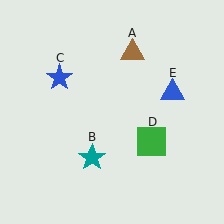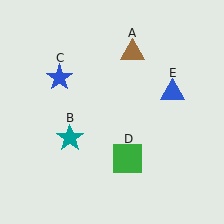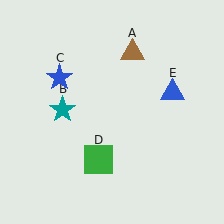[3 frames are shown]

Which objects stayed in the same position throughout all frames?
Brown triangle (object A) and blue star (object C) and blue triangle (object E) remained stationary.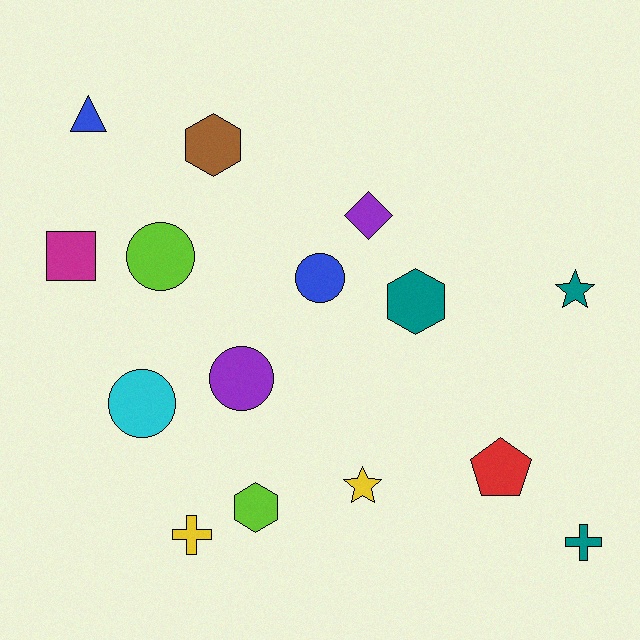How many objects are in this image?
There are 15 objects.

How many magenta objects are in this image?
There is 1 magenta object.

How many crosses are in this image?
There are 2 crosses.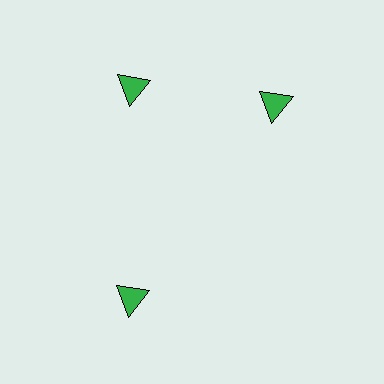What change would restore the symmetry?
The symmetry would be restored by rotating it back into even spacing with its neighbors so that all 3 triangles sit at equal angles and equal distance from the center.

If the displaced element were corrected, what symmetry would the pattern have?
It would have 3-fold rotational symmetry — the pattern would map onto itself every 120 degrees.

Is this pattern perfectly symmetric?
No. The 3 green triangles are arranged in a ring, but one element near the 3 o'clock position is rotated out of alignment along the ring, breaking the 3-fold rotational symmetry.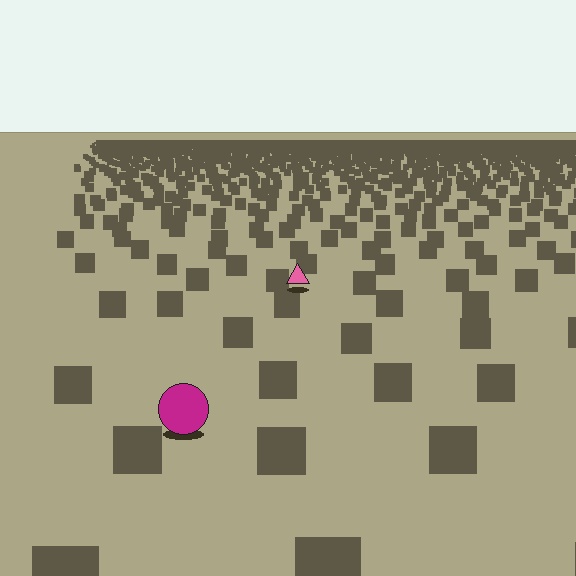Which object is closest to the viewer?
The magenta circle is closest. The texture marks near it are larger and more spread out.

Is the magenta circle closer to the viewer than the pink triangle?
Yes. The magenta circle is closer — you can tell from the texture gradient: the ground texture is coarser near it.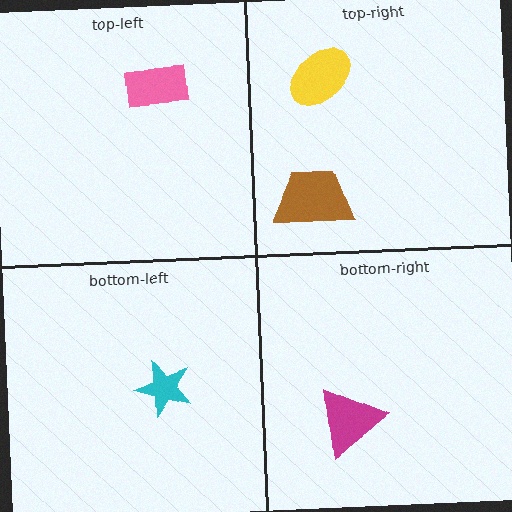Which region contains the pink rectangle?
The top-left region.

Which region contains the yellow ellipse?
The top-right region.